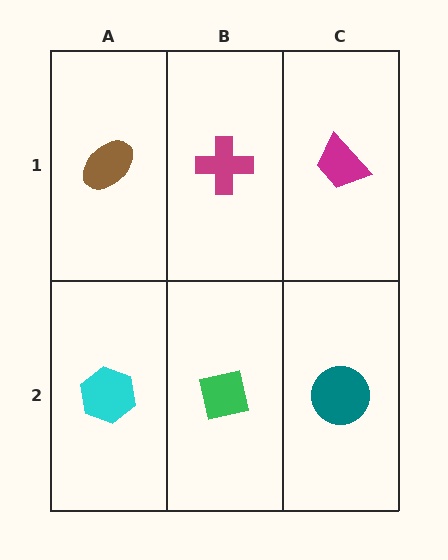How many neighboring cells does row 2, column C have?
2.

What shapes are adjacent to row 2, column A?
A brown ellipse (row 1, column A), a green square (row 2, column B).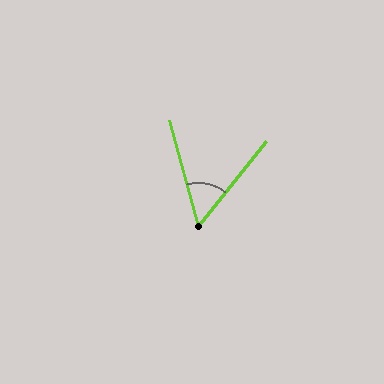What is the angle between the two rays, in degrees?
Approximately 54 degrees.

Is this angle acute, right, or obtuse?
It is acute.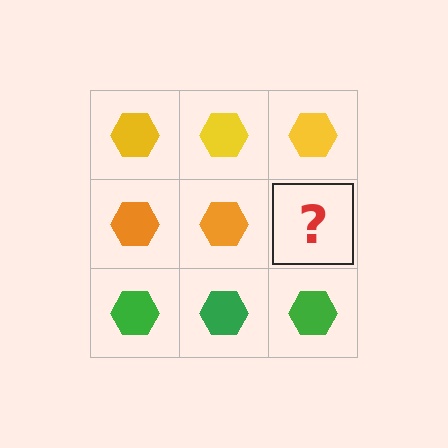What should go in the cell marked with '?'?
The missing cell should contain an orange hexagon.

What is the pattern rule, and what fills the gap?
The rule is that each row has a consistent color. The gap should be filled with an orange hexagon.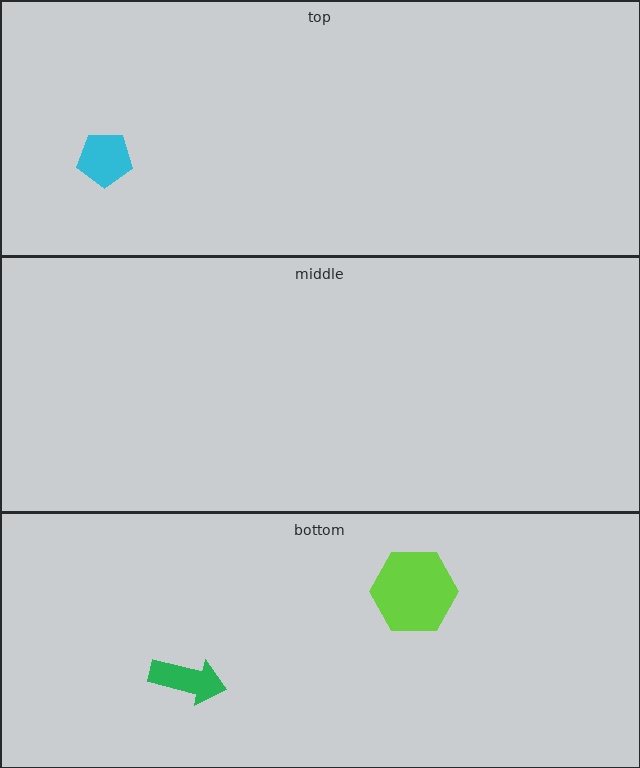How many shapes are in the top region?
1.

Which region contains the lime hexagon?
The bottom region.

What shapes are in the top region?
The cyan pentagon.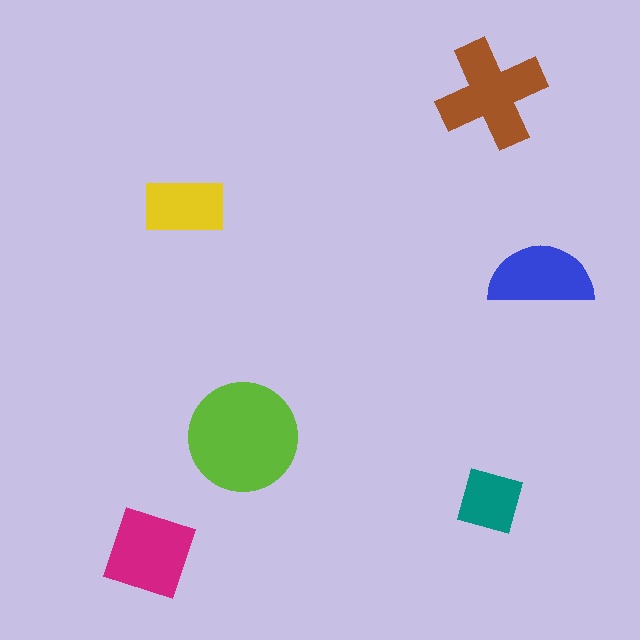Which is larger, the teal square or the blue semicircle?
The blue semicircle.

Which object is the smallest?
The teal square.